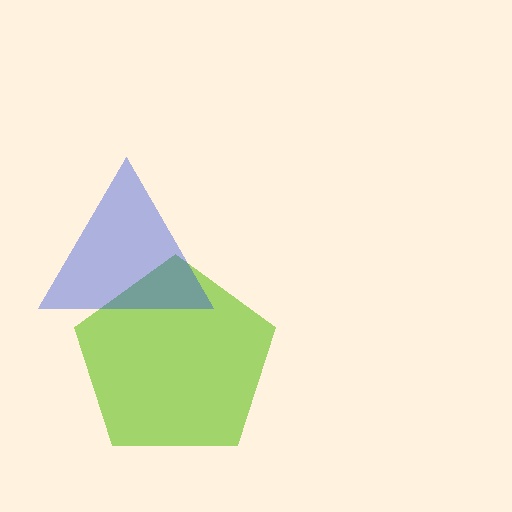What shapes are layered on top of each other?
The layered shapes are: a lime pentagon, a blue triangle.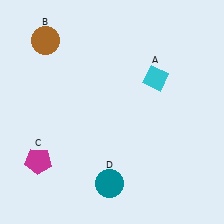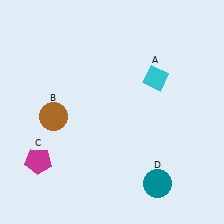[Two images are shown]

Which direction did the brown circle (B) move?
The brown circle (B) moved down.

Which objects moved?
The objects that moved are: the brown circle (B), the teal circle (D).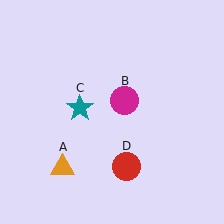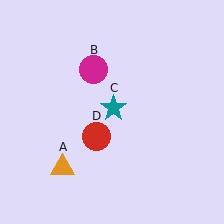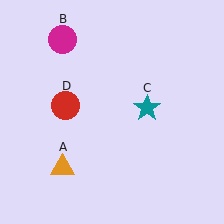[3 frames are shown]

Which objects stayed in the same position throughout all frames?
Orange triangle (object A) remained stationary.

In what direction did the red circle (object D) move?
The red circle (object D) moved up and to the left.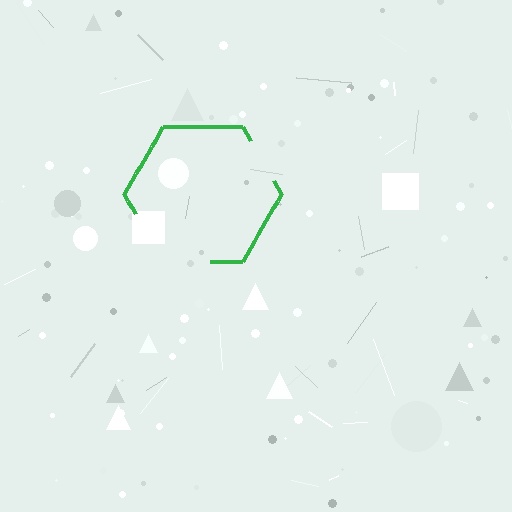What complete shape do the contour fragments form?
The contour fragments form a hexagon.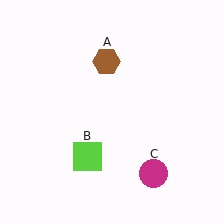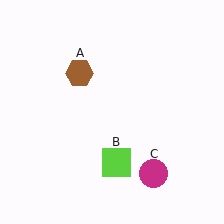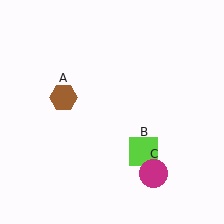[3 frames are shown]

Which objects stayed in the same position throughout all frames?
Magenta circle (object C) remained stationary.